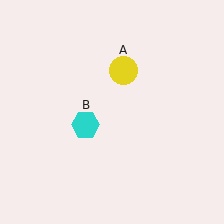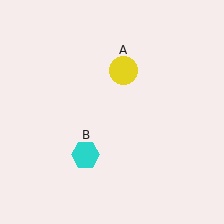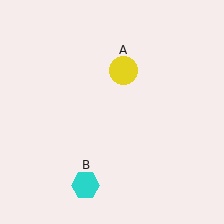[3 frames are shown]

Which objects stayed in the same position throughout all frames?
Yellow circle (object A) remained stationary.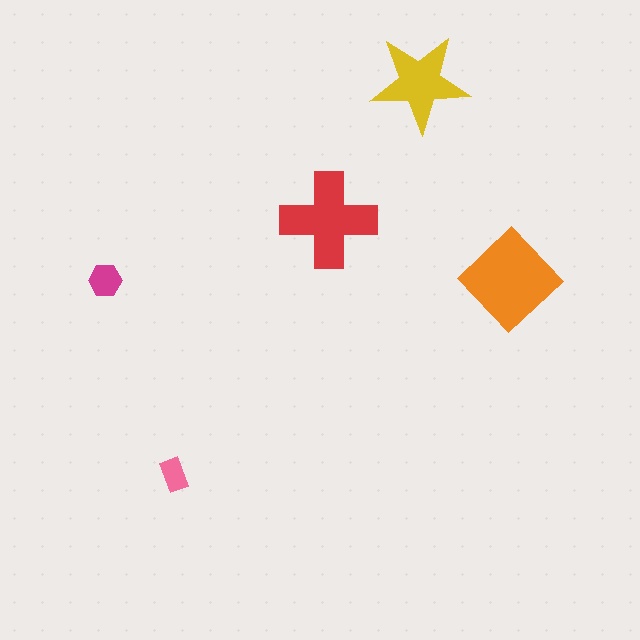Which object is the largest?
The orange diamond.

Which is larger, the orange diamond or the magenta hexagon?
The orange diamond.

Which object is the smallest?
The pink rectangle.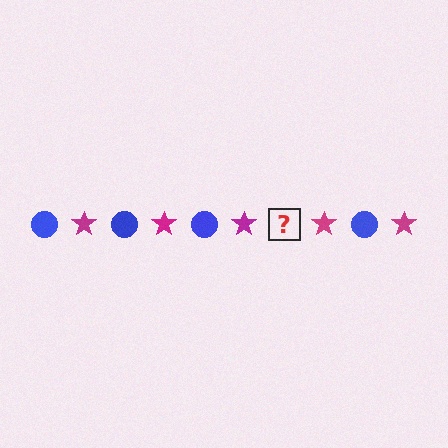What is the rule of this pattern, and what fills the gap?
The rule is that the pattern alternates between blue circle and magenta star. The gap should be filled with a blue circle.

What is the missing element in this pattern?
The missing element is a blue circle.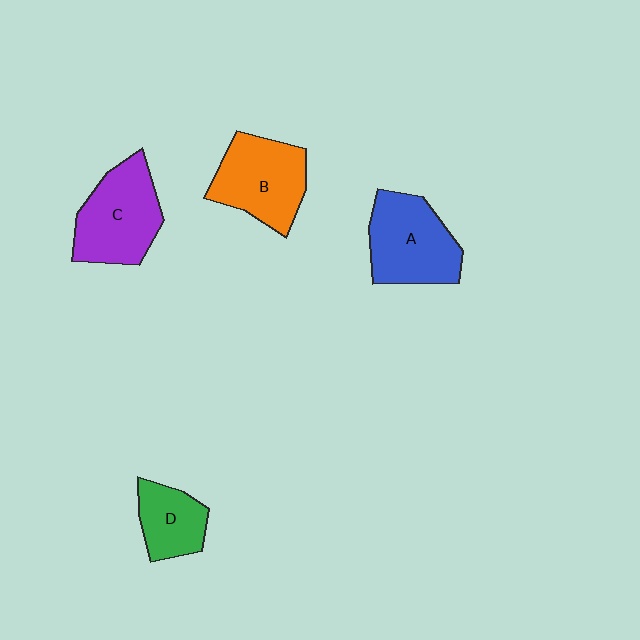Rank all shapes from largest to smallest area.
From largest to smallest: C (purple), A (blue), B (orange), D (green).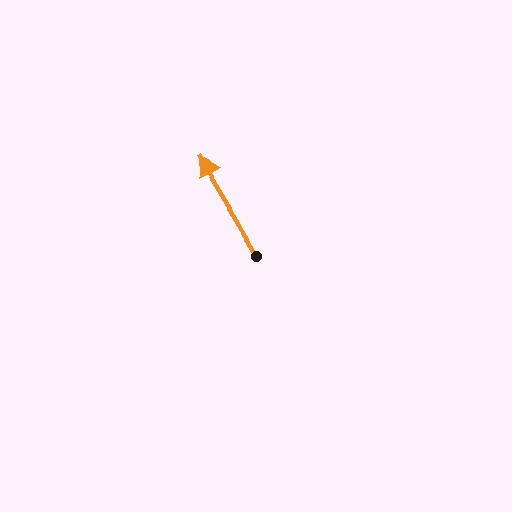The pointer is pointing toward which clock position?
Roughly 11 o'clock.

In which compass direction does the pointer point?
Northwest.